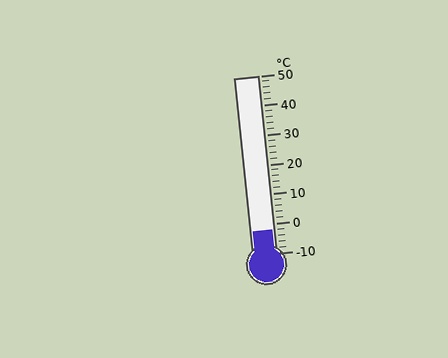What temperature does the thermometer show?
The thermometer shows approximately -2°C.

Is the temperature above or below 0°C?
The temperature is below 0°C.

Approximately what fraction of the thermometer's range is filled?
The thermometer is filled to approximately 15% of its range.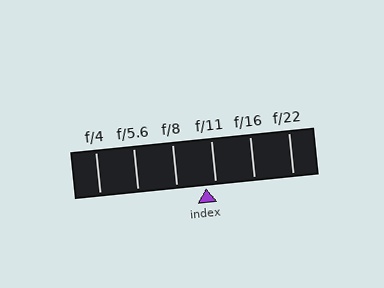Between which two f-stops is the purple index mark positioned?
The index mark is between f/8 and f/11.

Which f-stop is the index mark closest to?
The index mark is closest to f/11.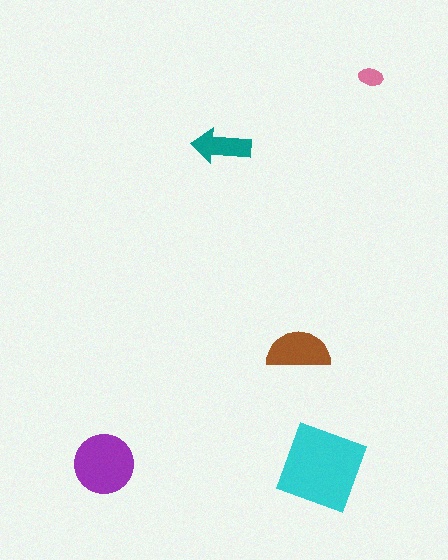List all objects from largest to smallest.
The cyan square, the purple circle, the brown semicircle, the teal arrow, the pink ellipse.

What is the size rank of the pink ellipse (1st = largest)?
5th.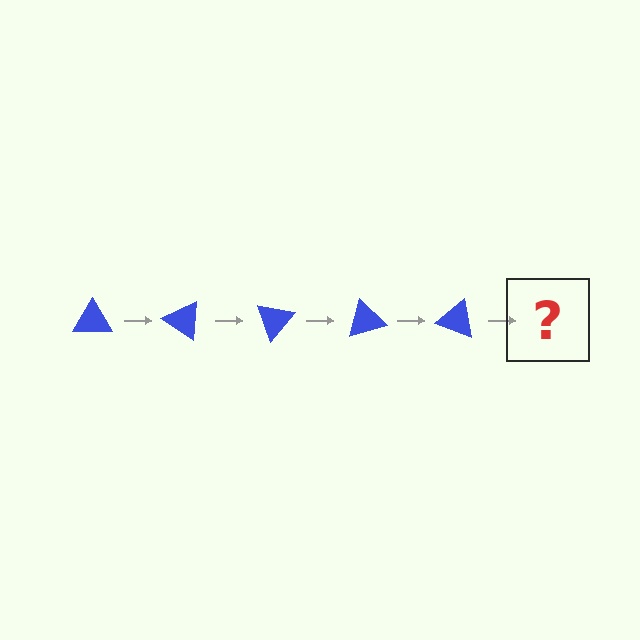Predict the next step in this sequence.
The next step is a blue triangle rotated 175 degrees.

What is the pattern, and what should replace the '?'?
The pattern is that the triangle rotates 35 degrees each step. The '?' should be a blue triangle rotated 175 degrees.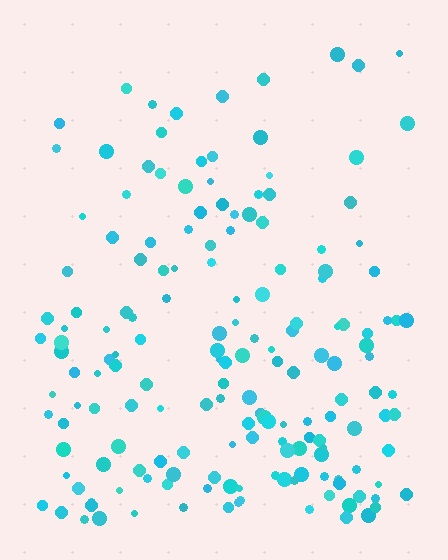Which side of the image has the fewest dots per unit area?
The top.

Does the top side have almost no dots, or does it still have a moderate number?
Still a moderate number, just noticeably fewer than the bottom.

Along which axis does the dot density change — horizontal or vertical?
Vertical.